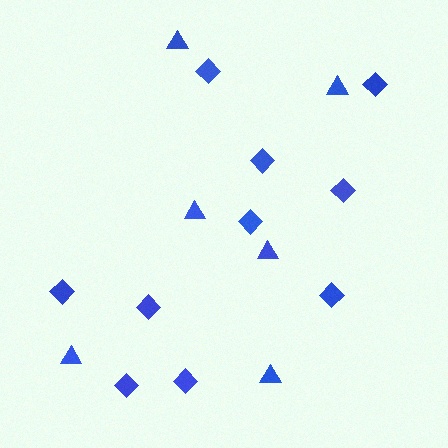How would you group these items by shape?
There are 2 groups: one group of diamonds (10) and one group of triangles (6).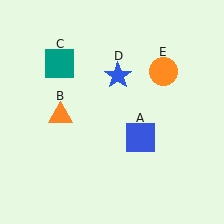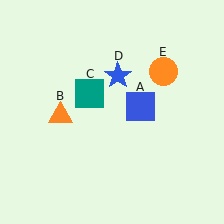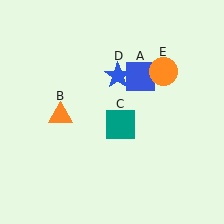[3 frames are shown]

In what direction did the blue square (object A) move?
The blue square (object A) moved up.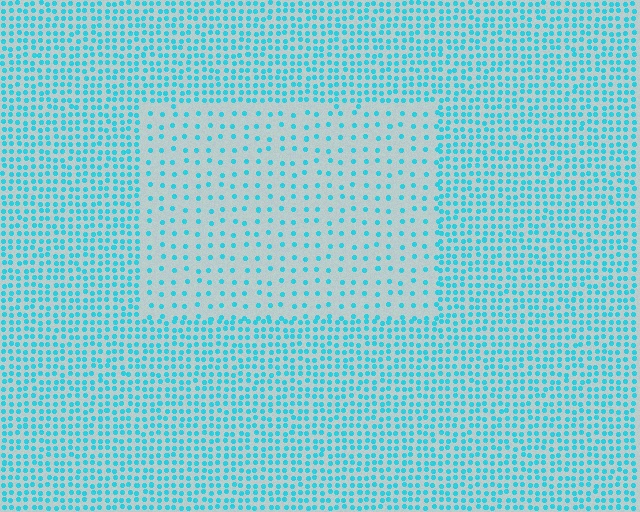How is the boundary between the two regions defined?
The boundary is defined by a change in element density (approximately 2.6x ratio). All elements are the same color, size, and shape.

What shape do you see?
I see a rectangle.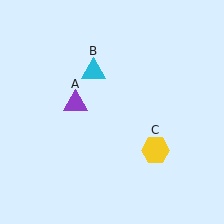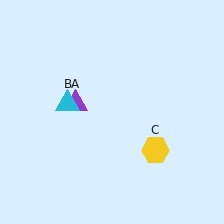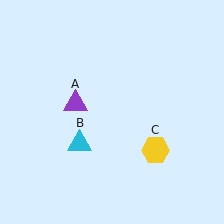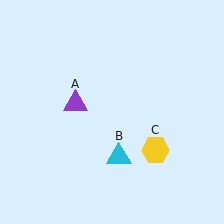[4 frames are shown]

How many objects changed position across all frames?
1 object changed position: cyan triangle (object B).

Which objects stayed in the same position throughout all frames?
Purple triangle (object A) and yellow hexagon (object C) remained stationary.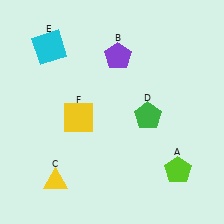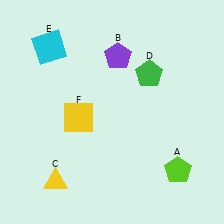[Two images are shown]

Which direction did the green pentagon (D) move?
The green pentagon (D) moved up.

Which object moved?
The green pentagon (D) moved up.